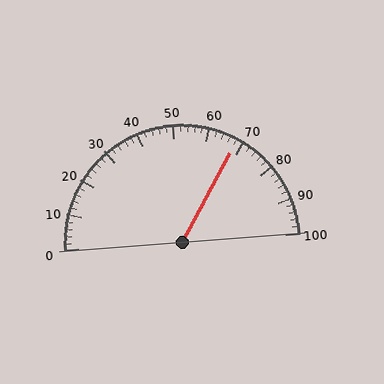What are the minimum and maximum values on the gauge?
The gauge ranges from 0 to 100.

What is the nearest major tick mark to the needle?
The nearest major tick mark is 70.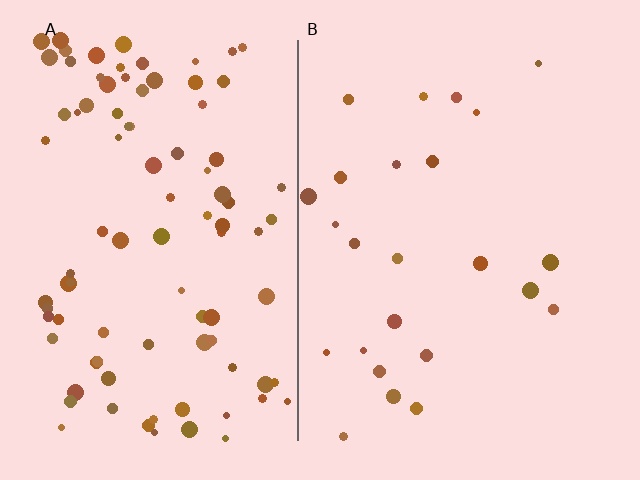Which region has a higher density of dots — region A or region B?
A (the left).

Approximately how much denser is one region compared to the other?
Approximately 3.9× — region A over region B.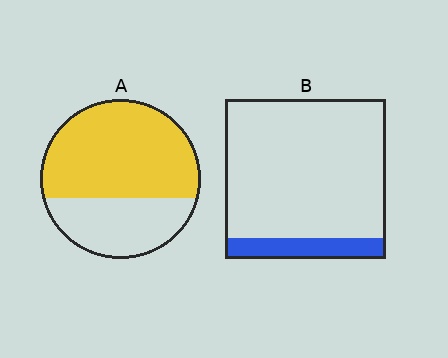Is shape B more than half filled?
No.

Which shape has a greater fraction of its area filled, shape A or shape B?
Shape A.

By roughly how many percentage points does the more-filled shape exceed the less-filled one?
By roughly 50 percentage points (A over B).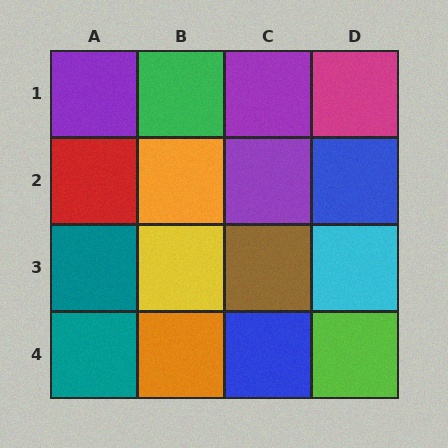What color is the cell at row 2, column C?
Purple.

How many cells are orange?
2 cells are orange.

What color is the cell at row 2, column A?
Red.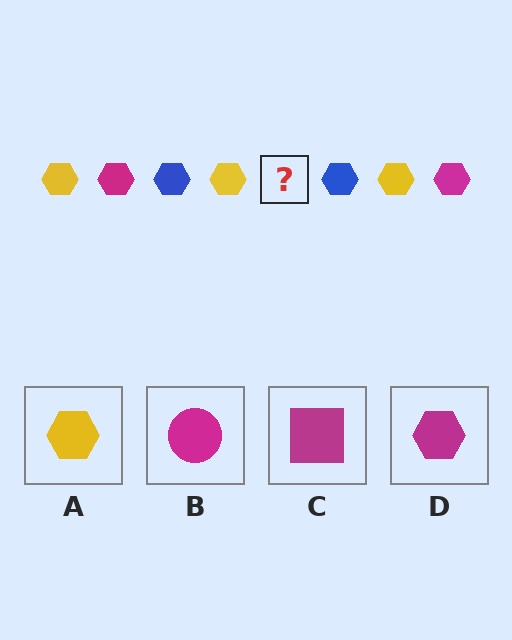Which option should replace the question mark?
Option D.